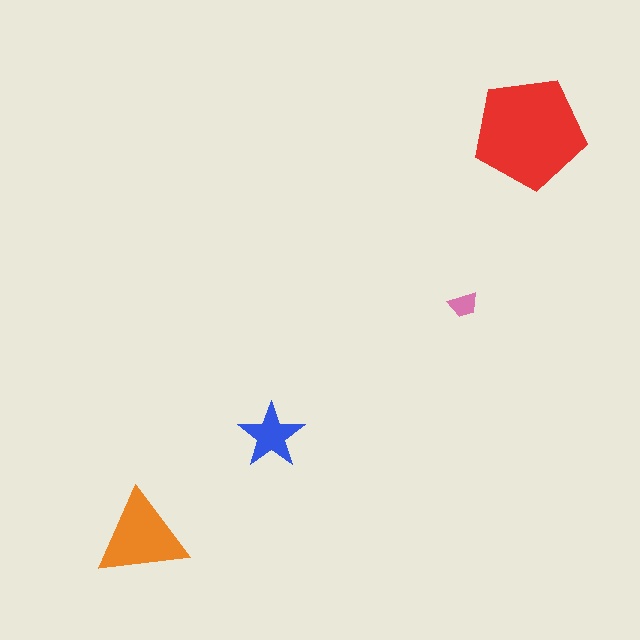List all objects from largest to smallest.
The red pentagon, the orange triangle, the blue star, the pink trapezoid.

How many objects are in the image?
There are 4 objects in the image.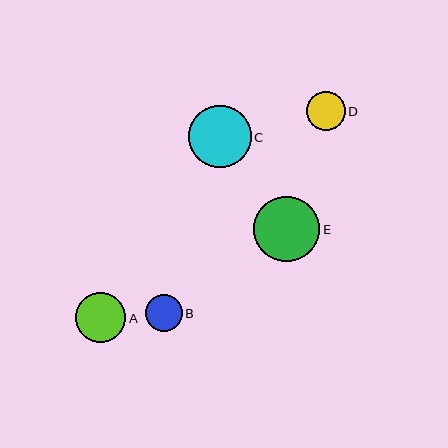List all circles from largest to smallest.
From largest to smallest: E, C, A, D, B.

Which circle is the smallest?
Circle B is the smallest with a size of approximately 37 pixels.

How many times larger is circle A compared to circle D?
Circle A is approximately 1.3 times the size of circle D.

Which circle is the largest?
Circle E is the largest with a size of approximately 66 pixels.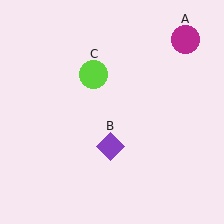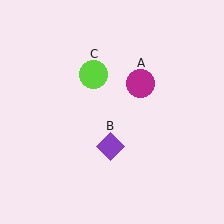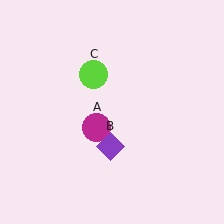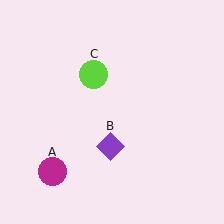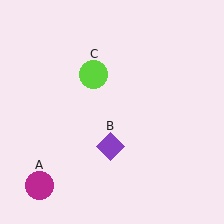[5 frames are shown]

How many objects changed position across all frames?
1 object changed position: magenta circle (object A).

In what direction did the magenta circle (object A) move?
The magenta circle (object A) moved down and to the left.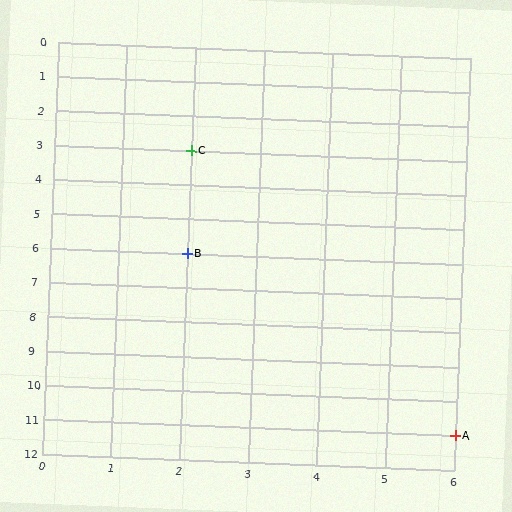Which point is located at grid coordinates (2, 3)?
Point C is at (2, 3).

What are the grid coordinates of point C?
Point C is at grid coordinates (2, 3).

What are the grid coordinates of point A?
Point A is at grid coordinates (6, 11).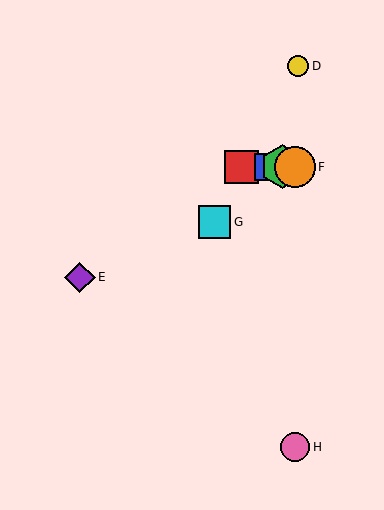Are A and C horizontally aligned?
Yes, both are at y≈167.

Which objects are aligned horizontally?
Objects A, B, C, F are aligned horizontally.